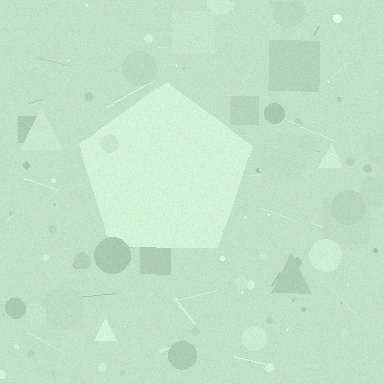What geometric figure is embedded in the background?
A pentagon is embedded in the background.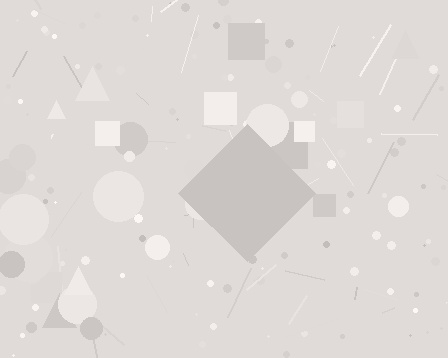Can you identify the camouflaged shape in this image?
The camouflaged shape is a diamond.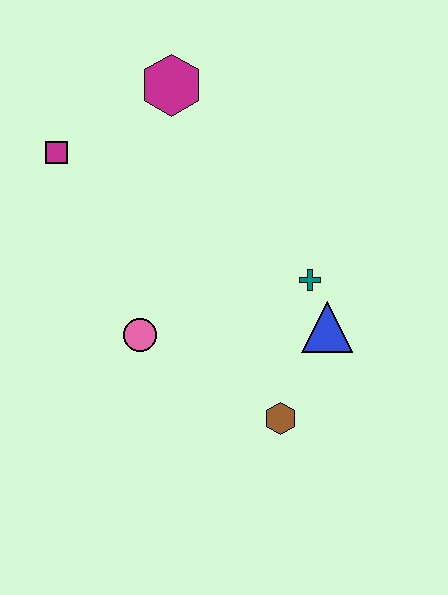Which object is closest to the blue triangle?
The teal cross is closest to the blue triangle.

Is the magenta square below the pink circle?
No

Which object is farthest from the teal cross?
The magenta square is farthest from the teal cross.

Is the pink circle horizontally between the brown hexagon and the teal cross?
No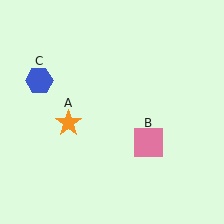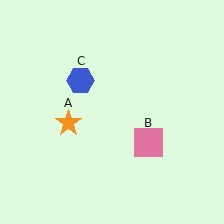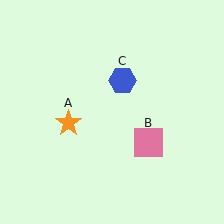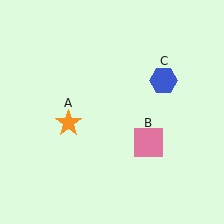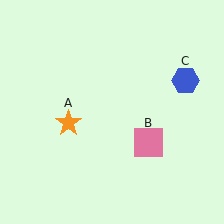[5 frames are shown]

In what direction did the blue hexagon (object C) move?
The blue hexagon (object C) moved right.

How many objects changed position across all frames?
1 object changed position: blue hexagon (object C).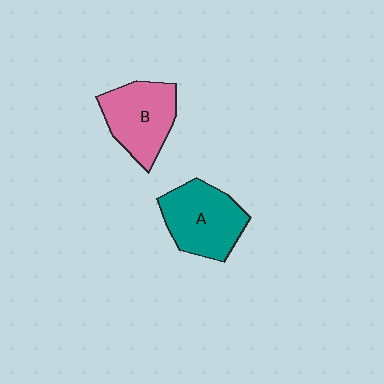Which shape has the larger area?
Shape A (teal).